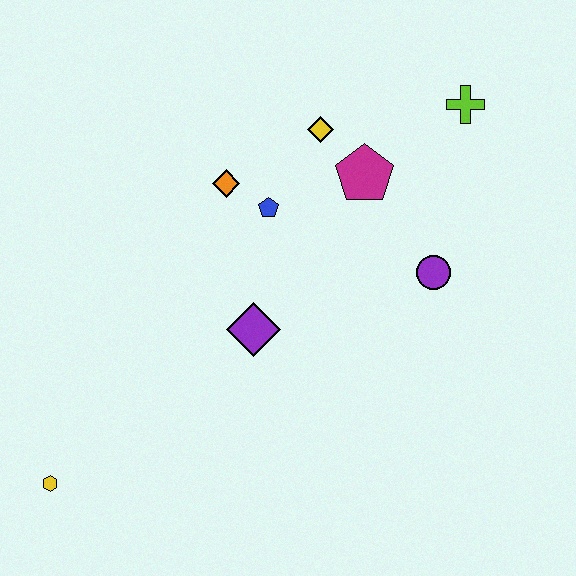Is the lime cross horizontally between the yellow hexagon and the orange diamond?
No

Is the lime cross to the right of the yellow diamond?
Yes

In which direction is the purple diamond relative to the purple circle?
The purple diamond is to the left of the purple circle.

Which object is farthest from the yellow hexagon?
The lime cross is farthest from the yellow hexagon.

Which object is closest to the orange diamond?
The blue pentagon is closest to the orange diamond.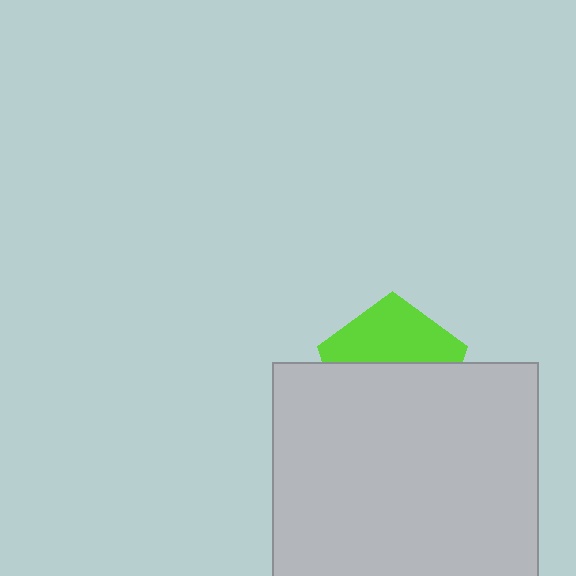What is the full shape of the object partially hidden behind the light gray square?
The partially hidden object is a lime pentagon.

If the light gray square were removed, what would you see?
You would see the complete lime pentagon.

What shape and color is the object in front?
The object in front is a light gray square.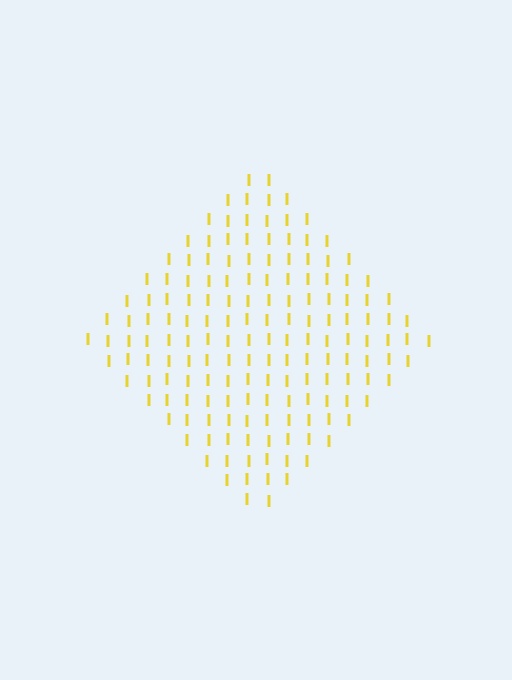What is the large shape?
The large shape is a diamond.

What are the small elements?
The small elements are letter I's.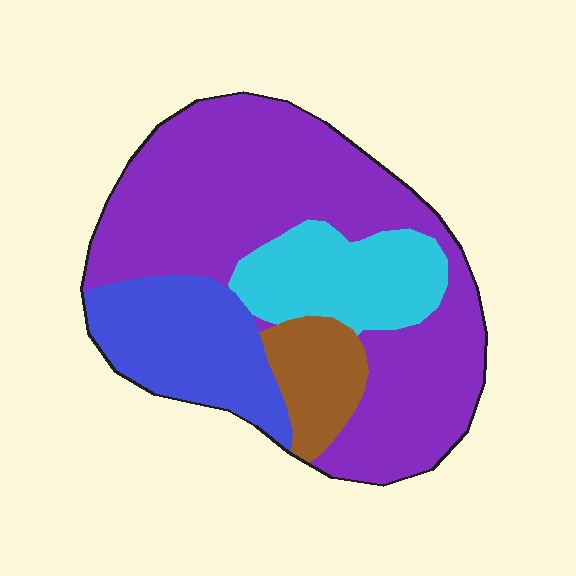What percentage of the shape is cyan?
Cyan covers 16% of the shape.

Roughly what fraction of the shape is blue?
Blue takes up about one fifth (1/5) of the shape.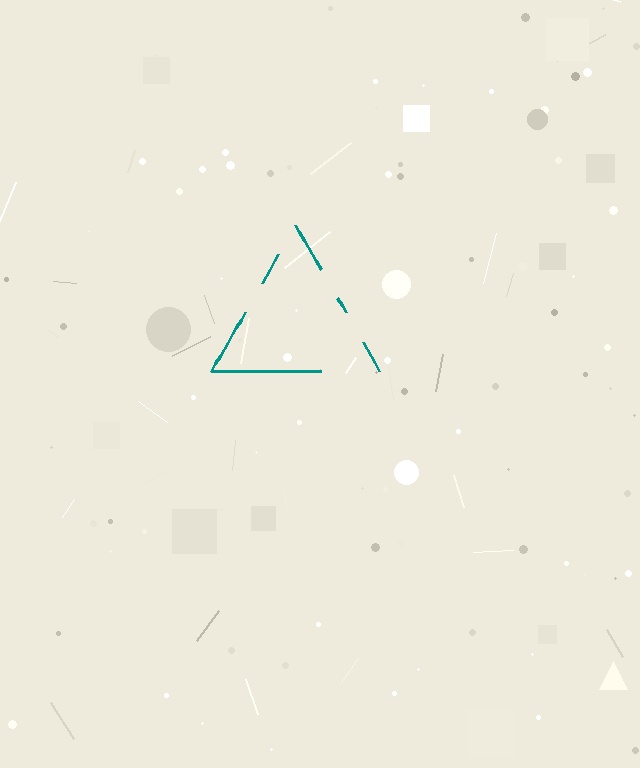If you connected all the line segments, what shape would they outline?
They would outline a triangle.